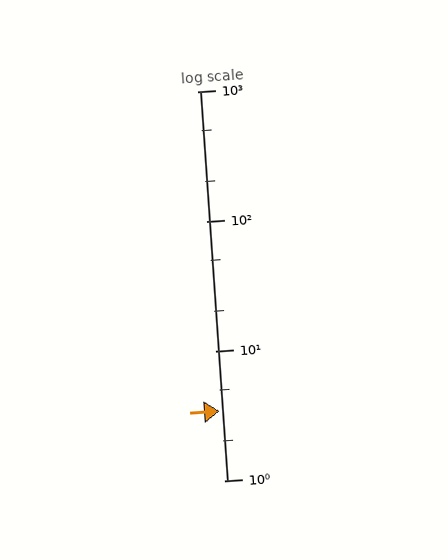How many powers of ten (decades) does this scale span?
The scale spans 3 decades, from 1 to 1000.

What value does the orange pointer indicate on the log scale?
The pointer indicates approximately 3.4.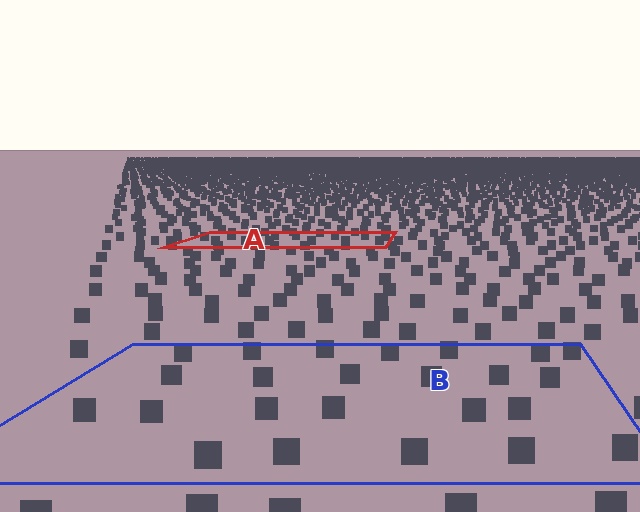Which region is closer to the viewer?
Region B is closer. The texture elements there are larger and more spread out.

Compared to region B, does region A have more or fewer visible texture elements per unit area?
Region A has more texture elements per unit area — they are packed more densely because it is farther away.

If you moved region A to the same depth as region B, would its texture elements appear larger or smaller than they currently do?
They would appear larger. At a closer depth, the same texture elements are projected at a bigger on-screen size.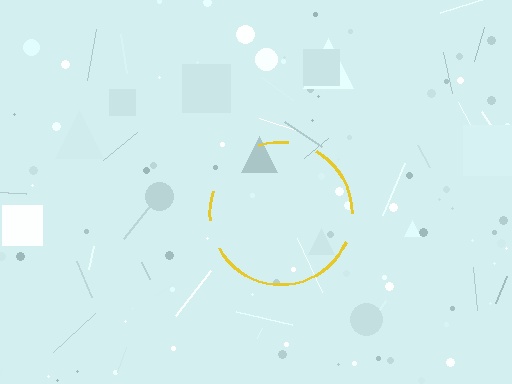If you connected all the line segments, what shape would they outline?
They would outline a circle.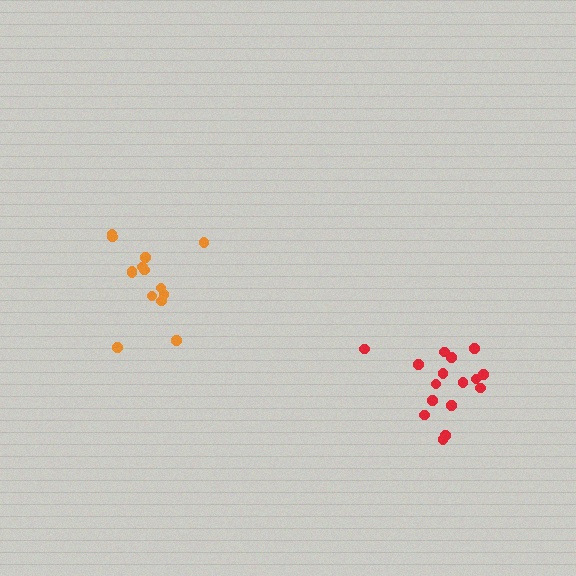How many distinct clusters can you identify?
There are 2 distinct clusters.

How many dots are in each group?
Group 1: 16 dots, Group 2: 14 dots (30 total).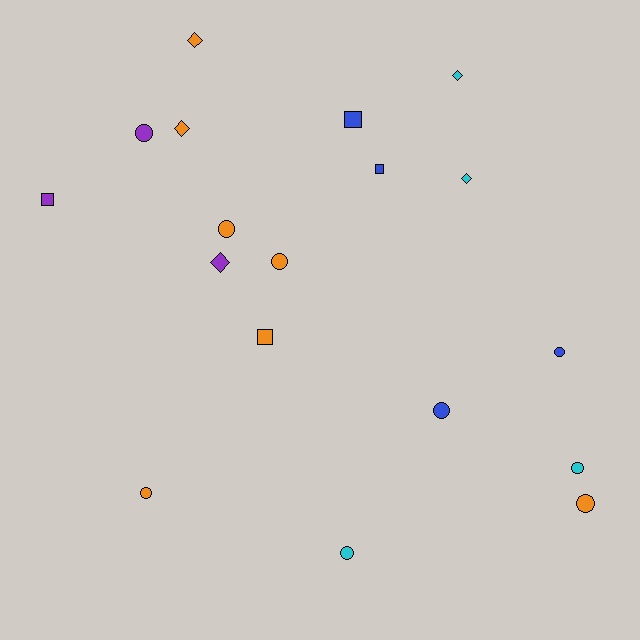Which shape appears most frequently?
Circle, with 9 objects.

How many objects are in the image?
There are 18 objects.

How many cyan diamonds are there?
There are 2 cyan diamonds.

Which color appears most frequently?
Orange, with 7 objects.